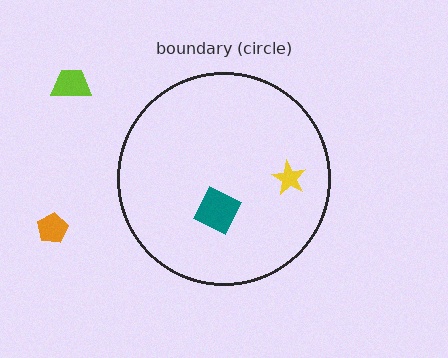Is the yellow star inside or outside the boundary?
Inside.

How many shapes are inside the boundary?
2 inside, 2 outside.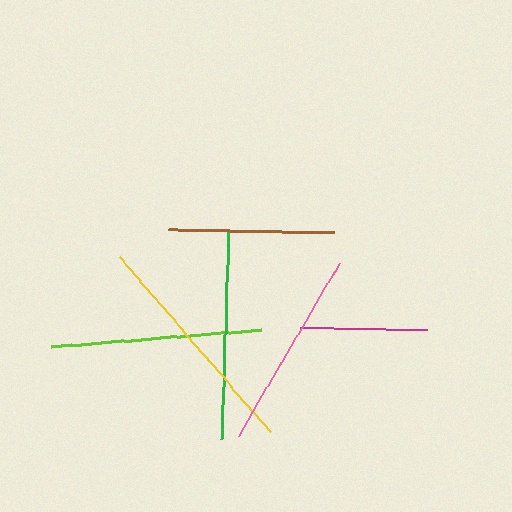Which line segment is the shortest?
The magenta line is the shortest at approximately 127 pixels.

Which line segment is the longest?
The yellow line is the longest at approximately 231 pixels.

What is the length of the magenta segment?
The magenta segment is approximately 127 pixels long.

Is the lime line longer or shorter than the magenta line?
The lime line is longer than the magenta line.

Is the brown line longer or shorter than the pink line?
The pink line is longer than the brown line.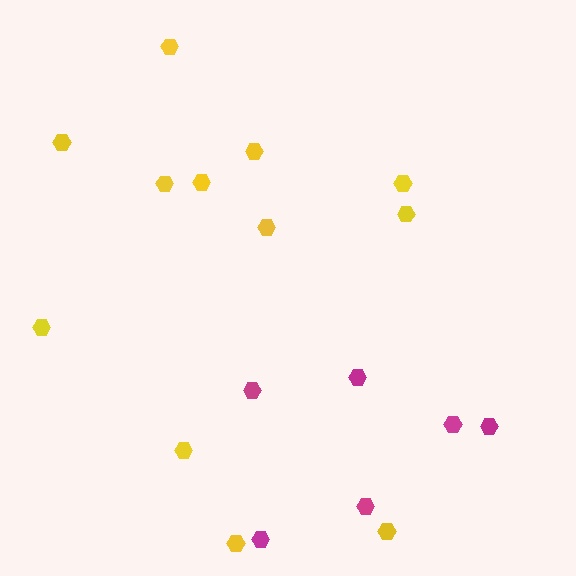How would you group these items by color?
There are 2 groups: one group of yellow hexagons (12) and one group of magenta hexagons (6).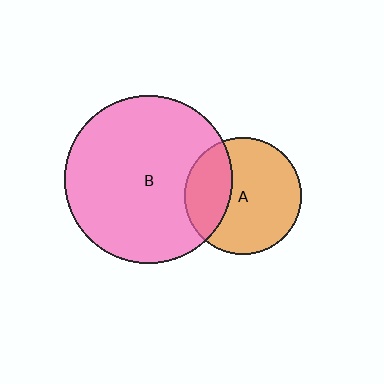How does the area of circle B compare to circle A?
Approximately 2.1 times.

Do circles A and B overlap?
Yes.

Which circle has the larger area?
Circle B (pink).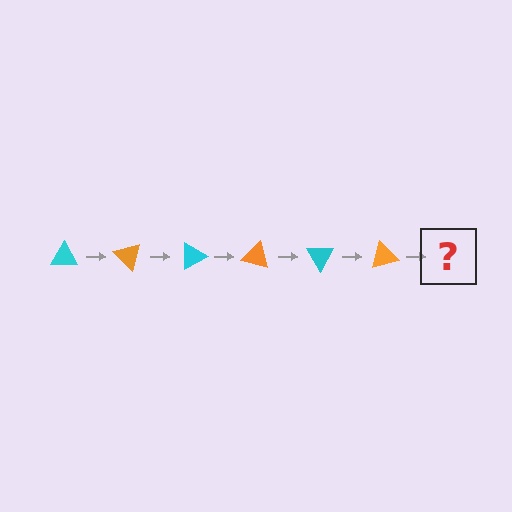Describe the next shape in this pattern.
It should be a cyan triangle, rotated 270 degrees from the start.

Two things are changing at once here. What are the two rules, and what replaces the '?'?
The two rules are that it rotates 45 degrees each step and the color cycles through cyan and orange. The '?' should be a cyan triangle, rotated 270 degrees from the start.